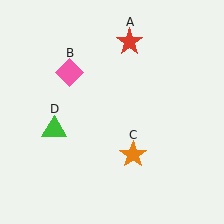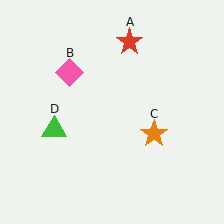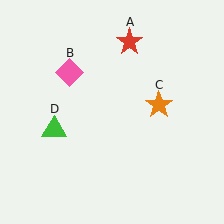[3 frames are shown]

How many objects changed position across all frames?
1 object changed position: orange star (object C).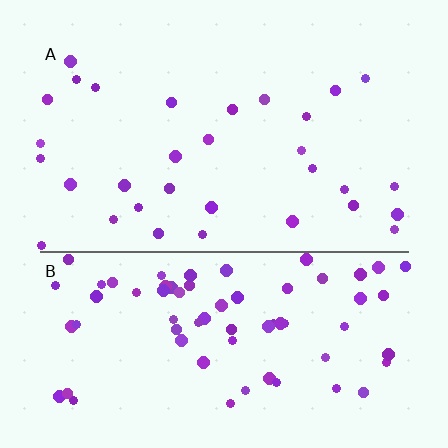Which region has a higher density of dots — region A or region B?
B (the bottom).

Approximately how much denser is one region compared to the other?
Approximately 2.2× — region B over region A.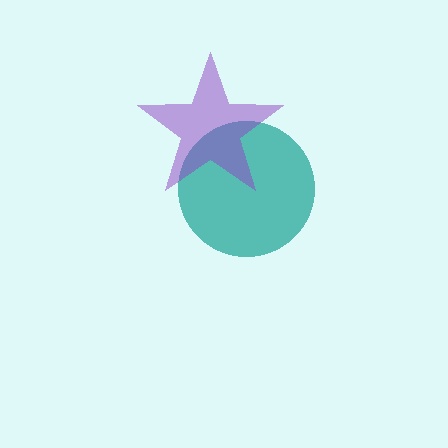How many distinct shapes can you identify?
There are 2 distinct shapes: a teal circle, a purple star.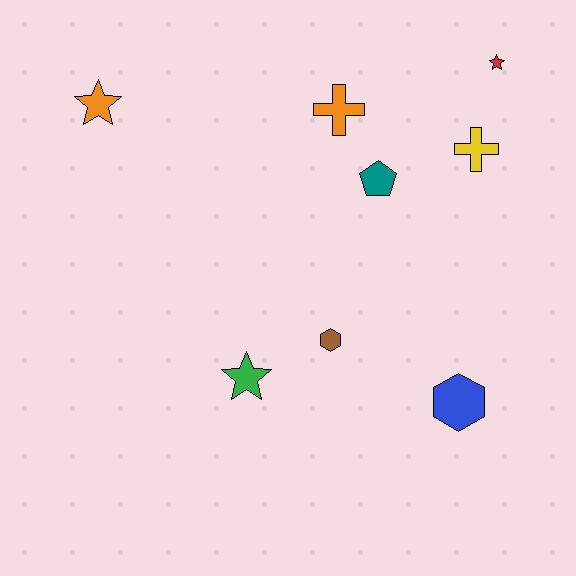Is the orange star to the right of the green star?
No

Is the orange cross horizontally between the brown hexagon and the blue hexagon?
Yes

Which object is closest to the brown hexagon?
The green star is closest to the brown hexagon.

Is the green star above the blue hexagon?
Yes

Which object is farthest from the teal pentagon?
The orange star is farthest from the teal pentagon.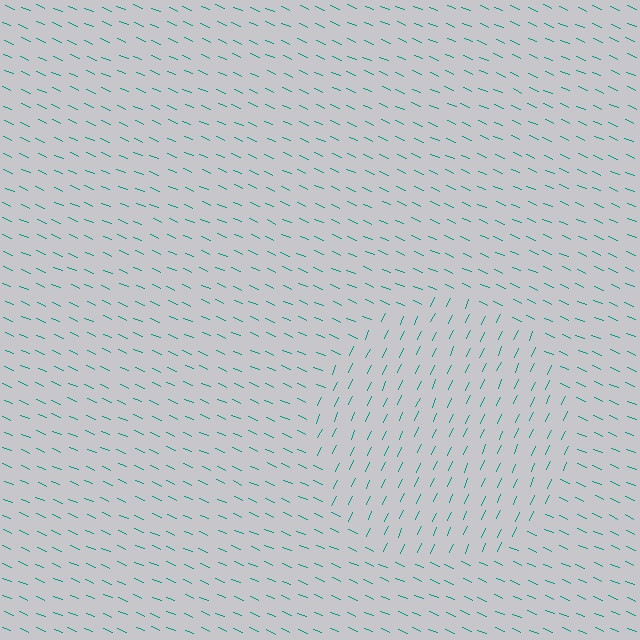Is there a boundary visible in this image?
Yes, there is a texture boundary formed by a change in line orientation.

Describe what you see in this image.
The image is filled with small teal line segments. A circle region in the image has lines oriented differently from the surrounding lines, creating a visible texture boundary.